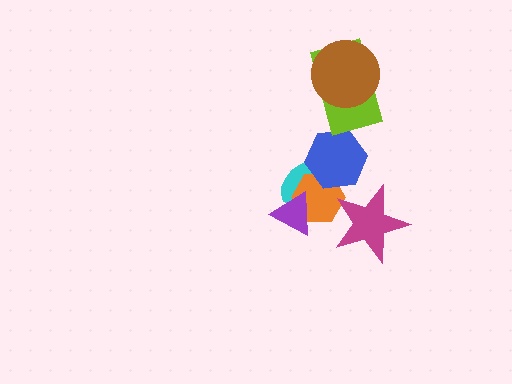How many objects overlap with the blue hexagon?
2 objects overlap with the blue hexagon.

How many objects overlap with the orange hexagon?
4 objects overlap with the orange hexagon.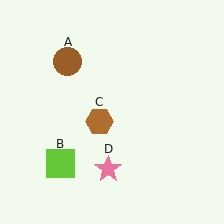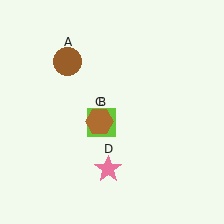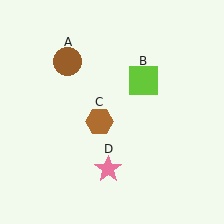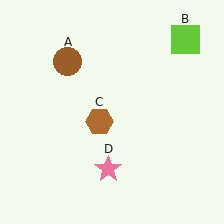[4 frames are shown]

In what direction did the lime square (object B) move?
The lime square (object B) moved up and to the right.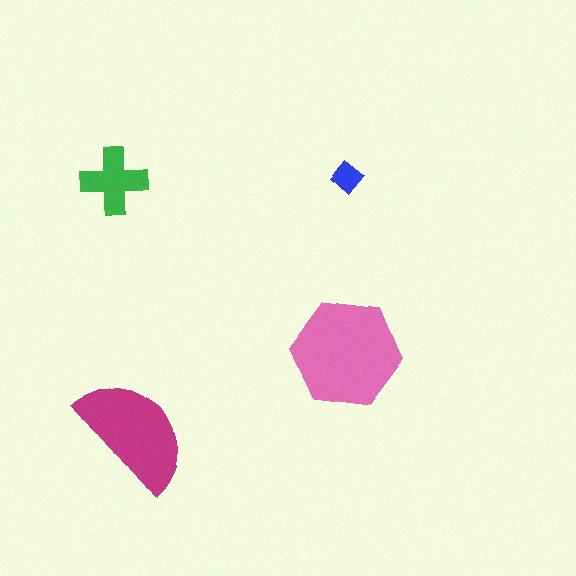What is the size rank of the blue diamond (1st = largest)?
4th.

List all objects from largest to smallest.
The pink hexagon, the magenta semicircle, the green cross, the blue diamond.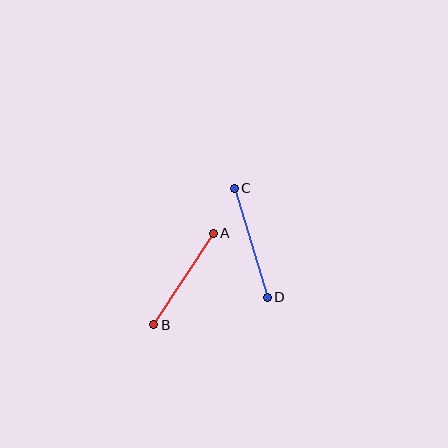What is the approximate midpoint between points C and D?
The midpoint is at approximately (251, 243) pixels.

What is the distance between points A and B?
The distance is approximately 109 pixels.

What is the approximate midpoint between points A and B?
The midpoint is at approximately (184, 279) pixels.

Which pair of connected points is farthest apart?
Points C and D are farthest apart.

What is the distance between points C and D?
The distance is approximately 114 pixels.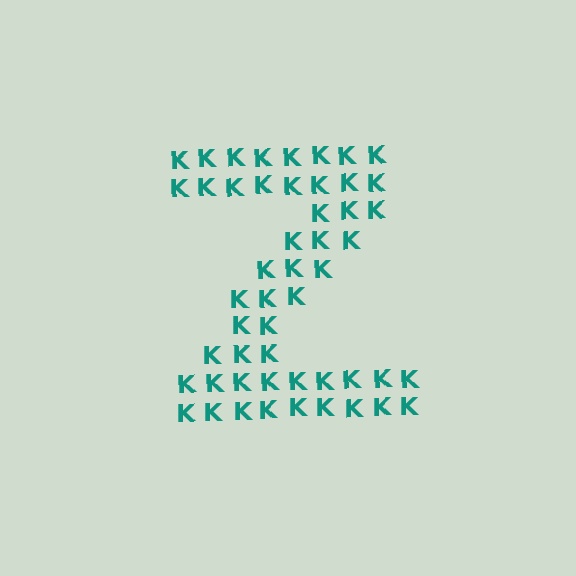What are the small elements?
The small elements are letter K's.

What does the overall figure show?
The overall figure shows the letter Z.